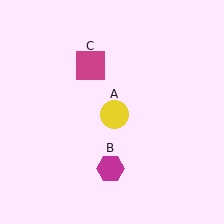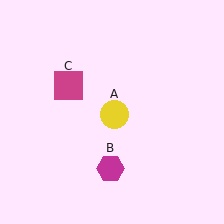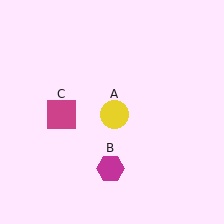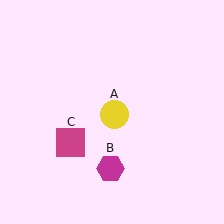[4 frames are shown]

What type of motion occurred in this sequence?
The magenta square (object C) rotated counterclockwise around the center of the scene.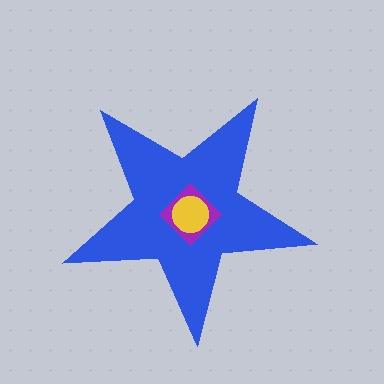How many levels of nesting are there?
3.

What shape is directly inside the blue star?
The purple diamond.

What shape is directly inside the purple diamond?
The yellow circle.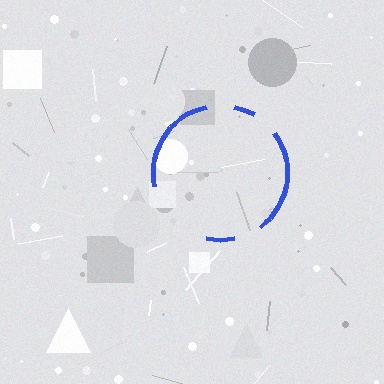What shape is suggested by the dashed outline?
The dashed outline suggests a circle.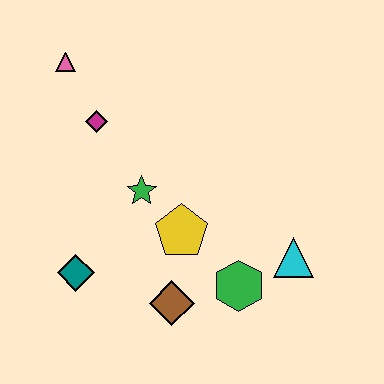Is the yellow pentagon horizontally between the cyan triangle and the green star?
Yes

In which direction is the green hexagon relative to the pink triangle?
The green hexagon is below the pink triangle.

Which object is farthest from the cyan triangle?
The pink triangle is farthest from the cyan triangle.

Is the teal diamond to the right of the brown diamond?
No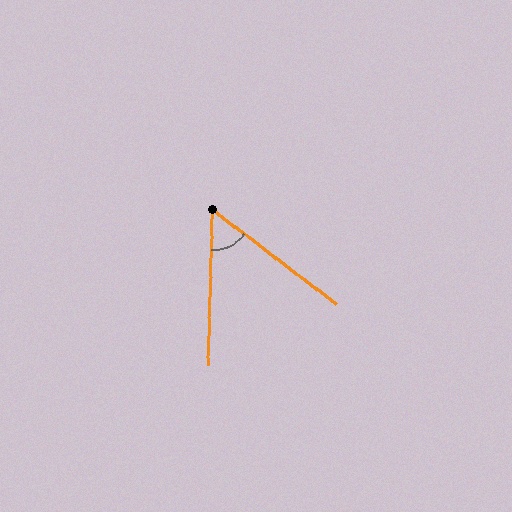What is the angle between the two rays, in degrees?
Approximately 54 degrees.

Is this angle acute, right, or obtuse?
It is acute.